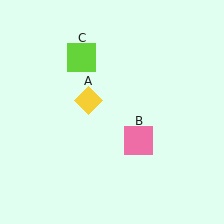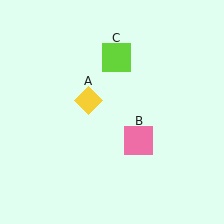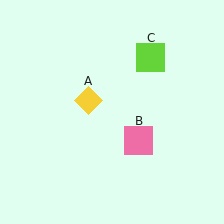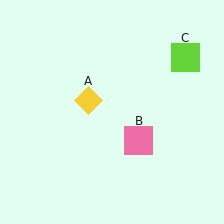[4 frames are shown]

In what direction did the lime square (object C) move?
The lime square (object C) moved right.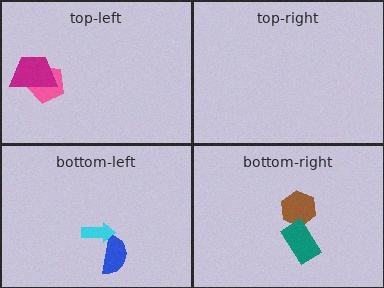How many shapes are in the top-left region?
2.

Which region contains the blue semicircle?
The bottom-left region.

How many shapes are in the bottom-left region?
2.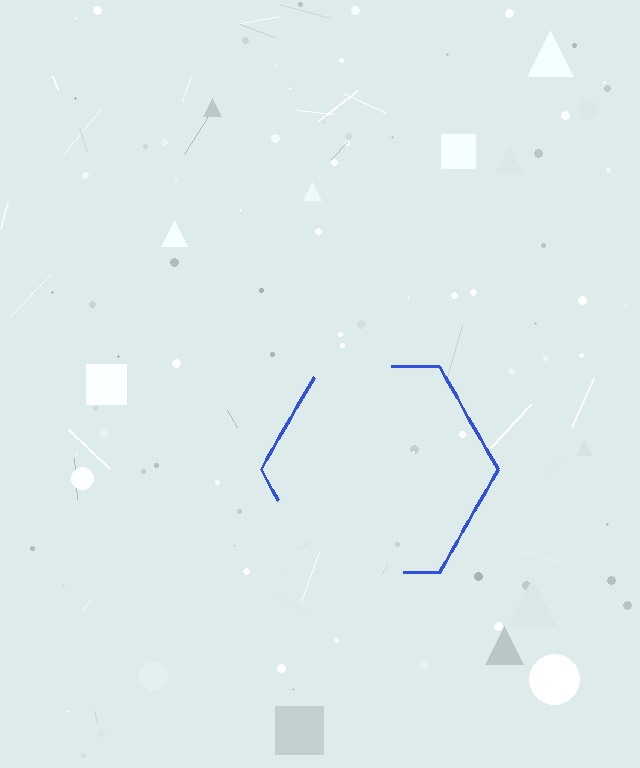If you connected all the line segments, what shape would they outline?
They would outline a hexagon.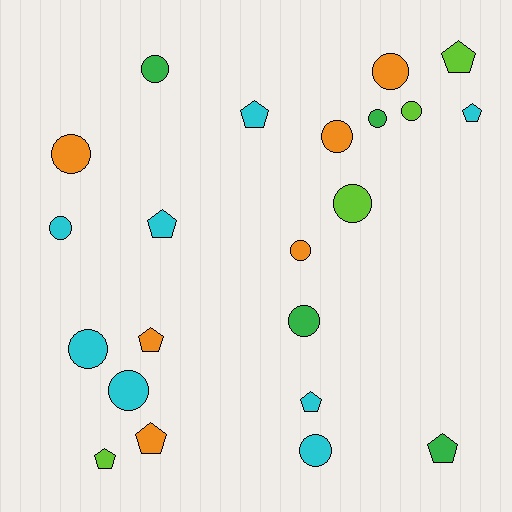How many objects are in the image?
There are 22 objects.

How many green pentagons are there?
There is 1 green pentagon.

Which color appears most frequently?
Cyan, with 8 objects.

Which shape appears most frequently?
Circle, with 13 objects.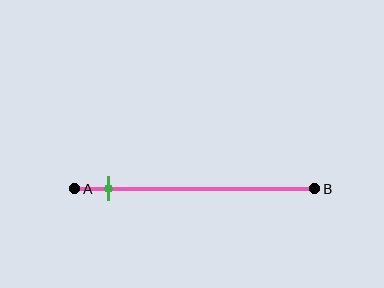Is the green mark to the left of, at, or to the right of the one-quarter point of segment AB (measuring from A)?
The green mark is to the left of the one-quarter point of segment AB.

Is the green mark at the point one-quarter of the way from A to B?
No, the mark is at about 15% from A, not at the 25% one-quarter point.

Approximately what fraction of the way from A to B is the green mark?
The green mark is approximately 15% of the way from A to B.